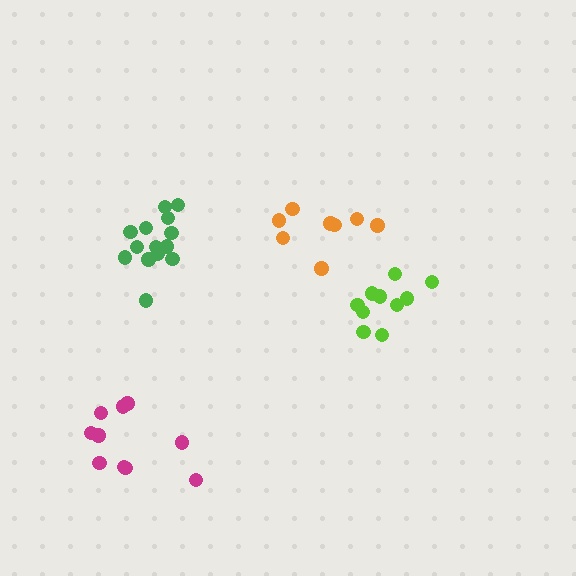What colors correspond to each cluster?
The clusters are colored: green, magenta, lime, orange.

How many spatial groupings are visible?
There are 4 spatial groupings.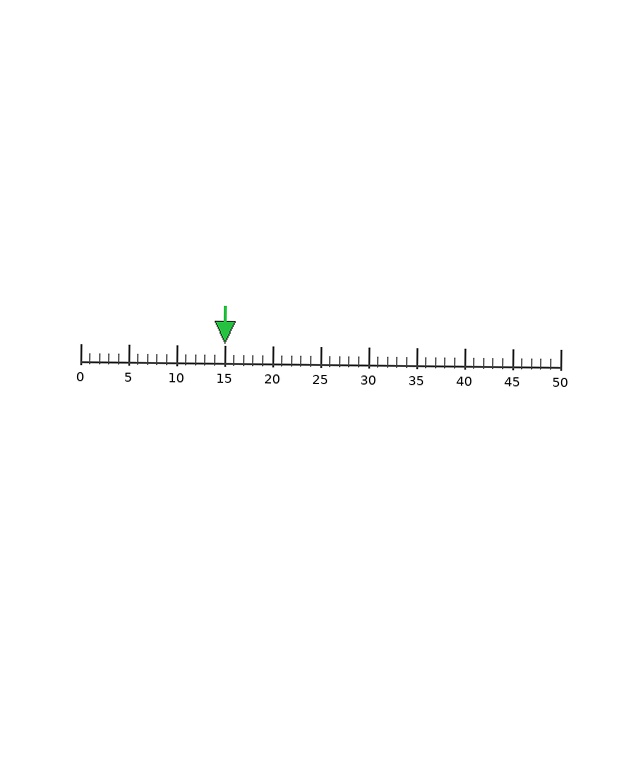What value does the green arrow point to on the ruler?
The green arrow points to approximately 15.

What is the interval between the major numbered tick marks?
The major tick marks are spaced 5 units apart.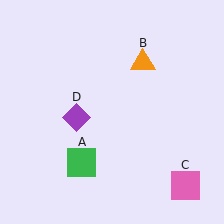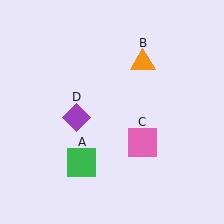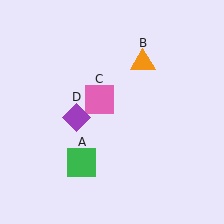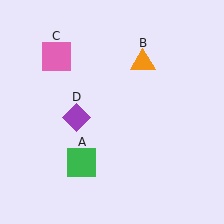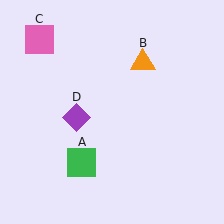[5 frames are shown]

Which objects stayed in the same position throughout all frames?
Green square (object A) and orange triangle (object B) and purple diamond (object D) remained stationary.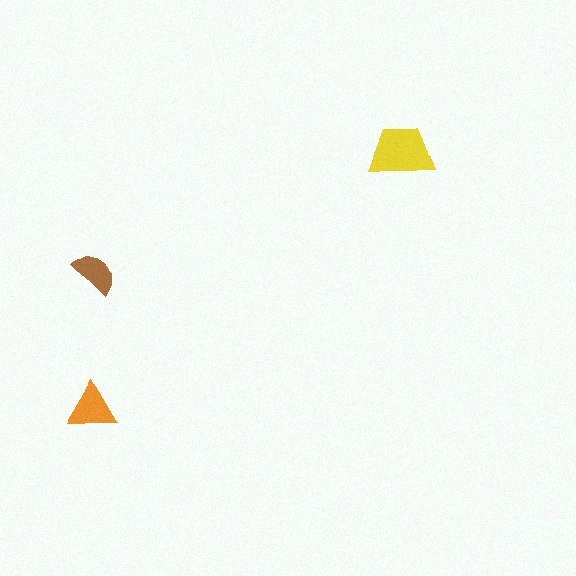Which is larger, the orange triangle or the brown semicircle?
The orange triangle.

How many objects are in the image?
There are 3 objects in the image.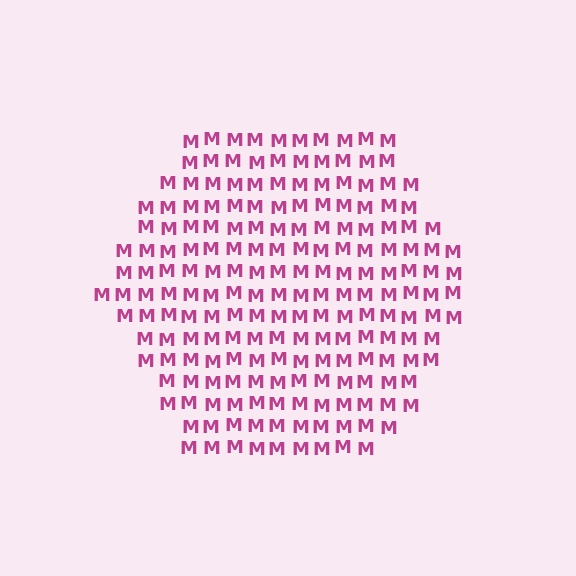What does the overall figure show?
The overall figure shows a hexagon.